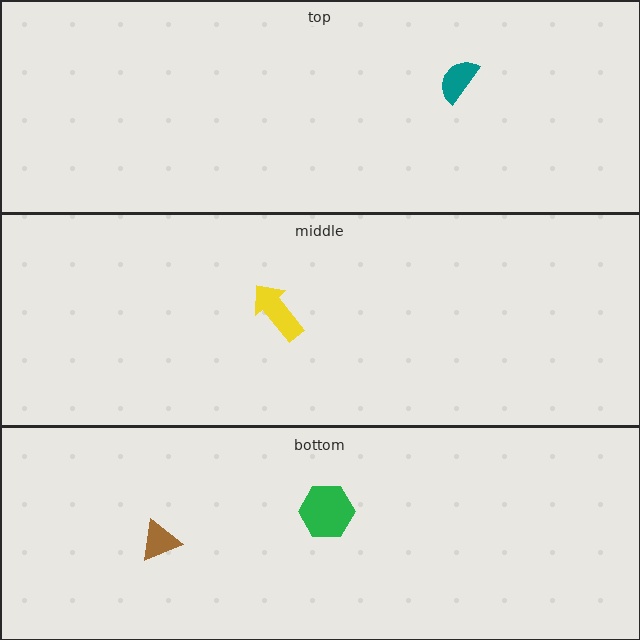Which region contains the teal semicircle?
The top region.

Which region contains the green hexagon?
The bottom region.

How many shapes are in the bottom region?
2.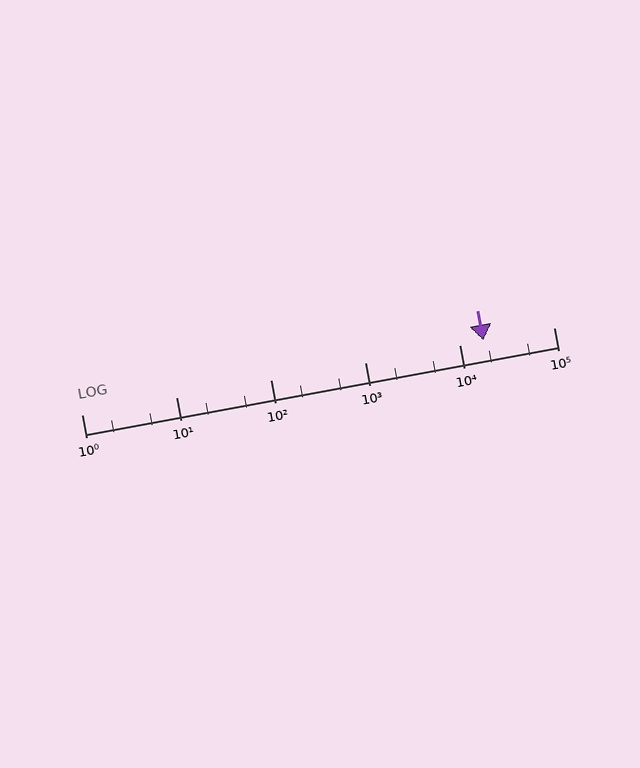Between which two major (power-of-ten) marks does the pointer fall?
The pointer is between 10000 and 100000.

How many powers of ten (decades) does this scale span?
The scale spans 5 decades, from 1 to 100000.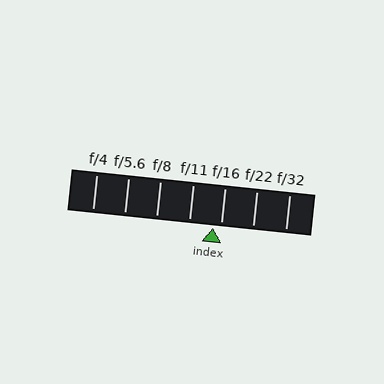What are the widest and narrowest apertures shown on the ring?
The widest aperture shown is f/4 and the narrowest is f/32.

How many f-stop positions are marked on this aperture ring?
There are 7 f-stop positions marked.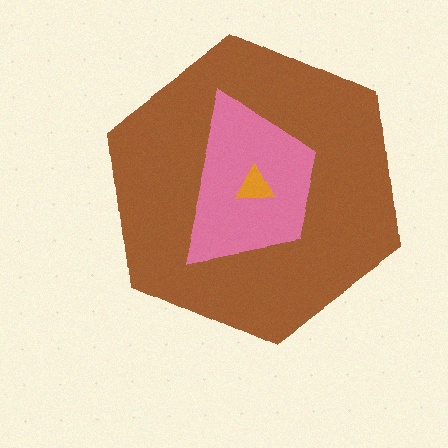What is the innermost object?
The orange triangle.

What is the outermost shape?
The brown hexagon.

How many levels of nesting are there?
3.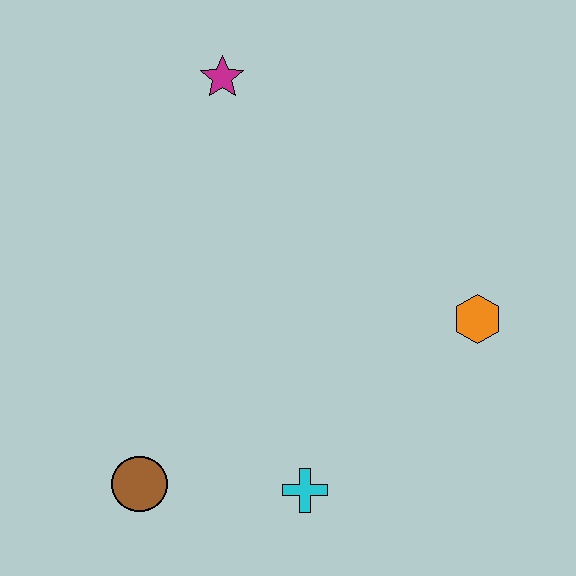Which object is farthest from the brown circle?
The magenta star is farthest from the brown circle.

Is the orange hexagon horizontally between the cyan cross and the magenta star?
No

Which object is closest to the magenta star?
The orange hexagon is closest to the magenta star.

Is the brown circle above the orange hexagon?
No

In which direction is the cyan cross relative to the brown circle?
The cyan cross is to the right of the brown circle.